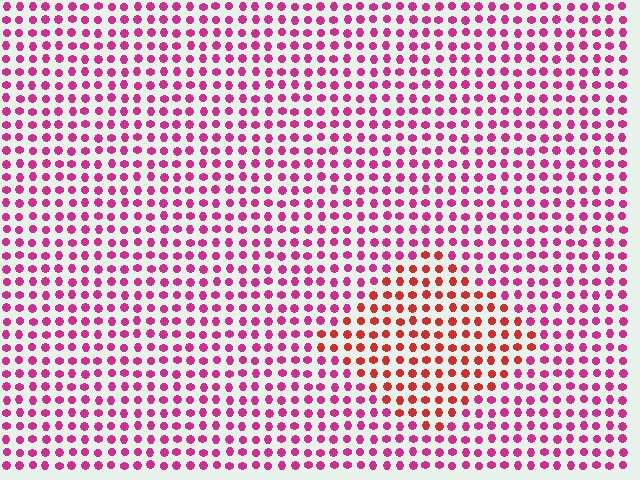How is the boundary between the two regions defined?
The boundary is defined purely by a slight shift in hue (about 36 degrees). Spacing, size, and orientation are identical on both sides.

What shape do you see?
I see a diamond.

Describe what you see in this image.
The image is filled with small magenta elements in a uniform arrangement. A diamond-shaped region is visible where the elements are tinted to a slightly different hue, forming a subtle color boundary.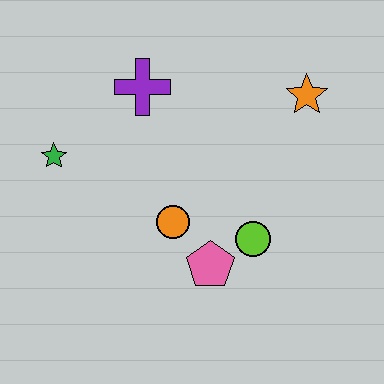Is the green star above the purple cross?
No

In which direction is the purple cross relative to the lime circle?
The purple cross is above the lime circle.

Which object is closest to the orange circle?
The pink pentagon is closest to the orange circle.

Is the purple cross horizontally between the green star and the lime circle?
Yes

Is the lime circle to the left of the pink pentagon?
No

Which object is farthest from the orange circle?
The orange star is farthest from the orange circle.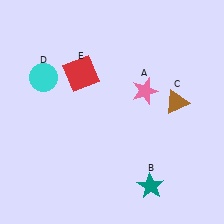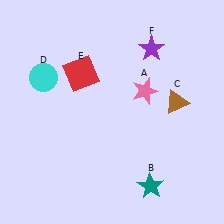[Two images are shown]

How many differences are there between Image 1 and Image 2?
There is 1 difference between the two images.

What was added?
A purple star (F) was added in Image 2.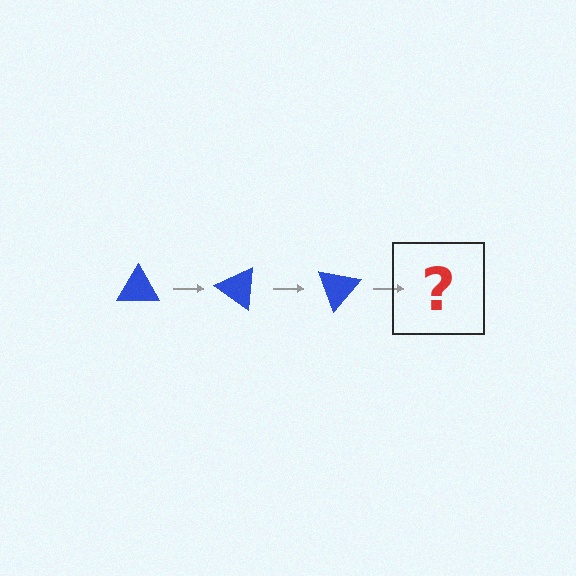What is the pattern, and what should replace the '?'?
The pattern is that the triangle rotates 35 degrees each step. The '?' should be a blue triangle rotated 105 degrees.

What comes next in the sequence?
The next element should be a blue triangle rotated 105 degrees.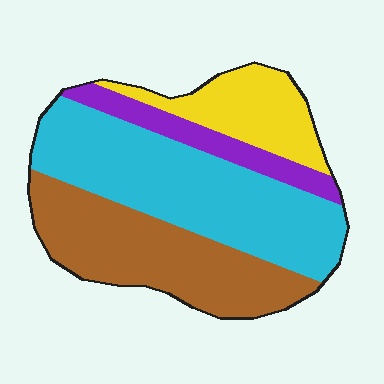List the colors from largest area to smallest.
From largest to smallest: cyan, brown, yellow, purple.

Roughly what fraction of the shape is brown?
Brown takes up about one third (1/3) of the shape.